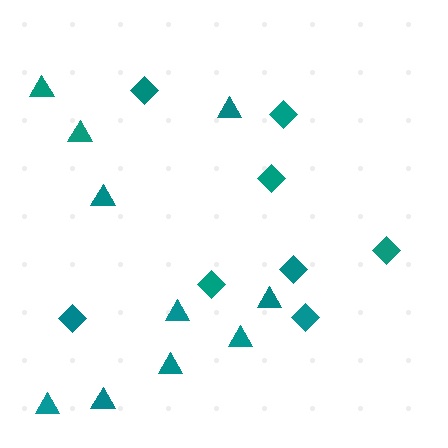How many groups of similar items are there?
There are 2 groups: one group of diamonds (8) and one group of triangles (10).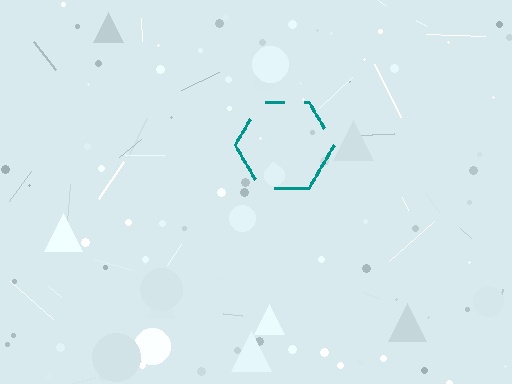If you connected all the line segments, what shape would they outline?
They would outline a hexagon.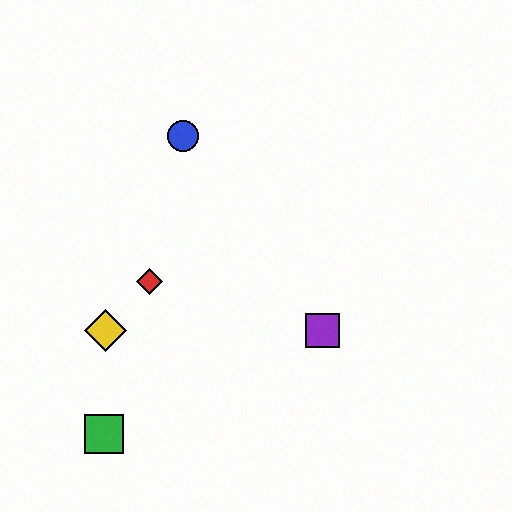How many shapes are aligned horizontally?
2 shapes (the yellow diamond, the purple square) are aligned horizontally.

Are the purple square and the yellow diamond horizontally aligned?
Yes, both are at y≈330.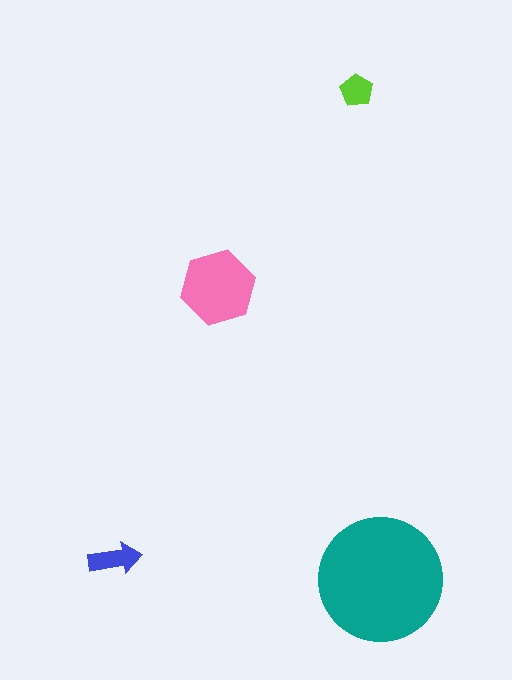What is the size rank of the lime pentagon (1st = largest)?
4th.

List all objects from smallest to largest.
The lime pentagon, the blue arrow, the pink hexagon, the teal circle.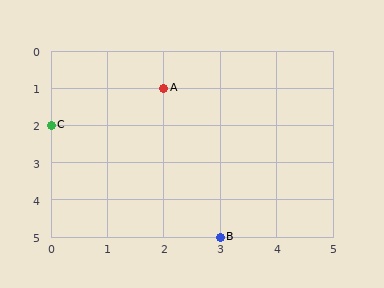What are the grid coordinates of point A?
Point A is at grid coordinates (2, 1).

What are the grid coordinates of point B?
Point B is at grid coordinates (3, 5).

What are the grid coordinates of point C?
Point C is at grid coordinates (0, 2).